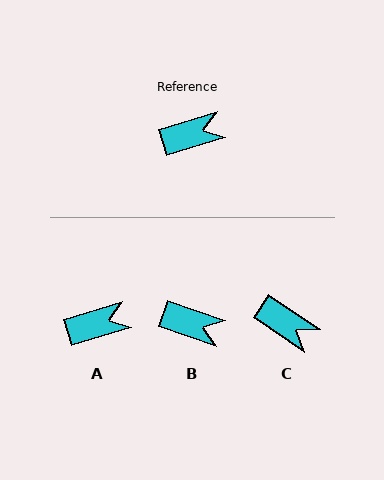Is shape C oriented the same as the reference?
No, it is off by about 51 degrees.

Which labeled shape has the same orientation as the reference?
A.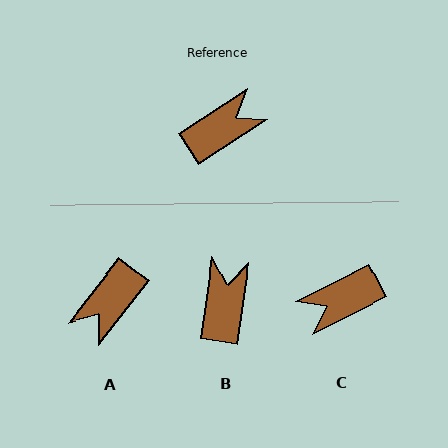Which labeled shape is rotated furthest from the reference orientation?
C, about 173 degrees away.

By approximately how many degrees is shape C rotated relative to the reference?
Approximately 173 degrees counter-clockwise.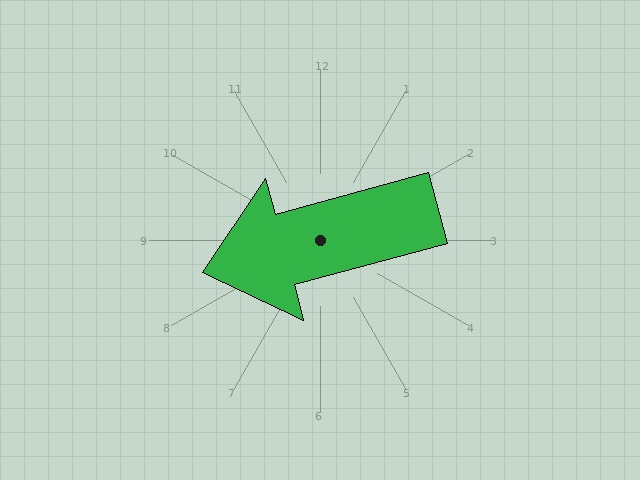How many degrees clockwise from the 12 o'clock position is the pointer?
Approximately 255 degrees.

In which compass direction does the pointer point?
West.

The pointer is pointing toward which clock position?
Roughly 8 o'clock.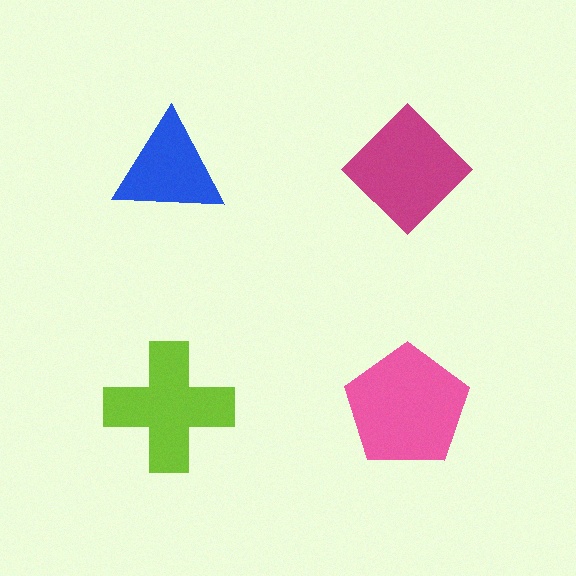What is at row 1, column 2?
A magenta diamond.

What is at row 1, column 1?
A blue triangle.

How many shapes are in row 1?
2 shapes.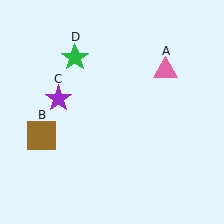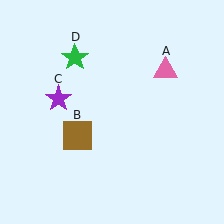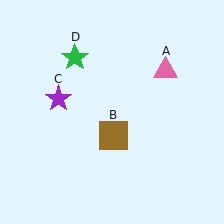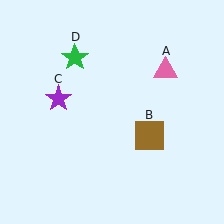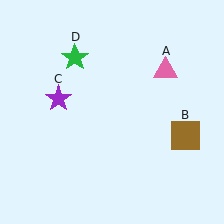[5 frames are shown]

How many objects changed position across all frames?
1 object changed position: brown square (object B).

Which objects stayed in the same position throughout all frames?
Pink triangle (object A) and purple star (object C) and green star (object D) remained stationary.